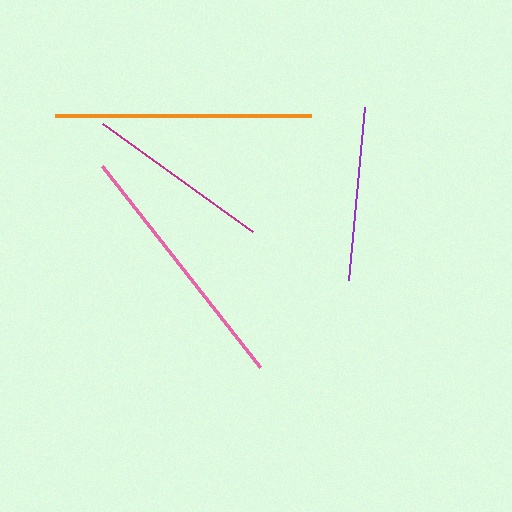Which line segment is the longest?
The orange line is the longest at approximately 256 pixels.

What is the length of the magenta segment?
The magenta segment is approximately 184 pixels long.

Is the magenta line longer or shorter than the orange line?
The orange line is longer than the magenta line.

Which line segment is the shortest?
The purple line is the shortest at approximately 173 pixels.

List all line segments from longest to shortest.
From longest to shortest: orange, pink, magenta, purple.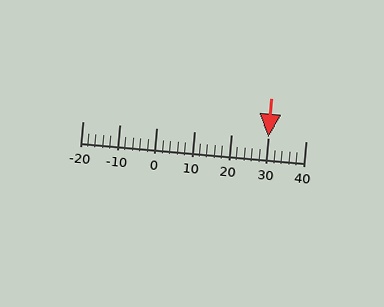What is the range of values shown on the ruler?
The ruler shows values from -20 to 40.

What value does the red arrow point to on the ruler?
The red arrow points to approximately 30.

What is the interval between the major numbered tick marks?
The major tick marks are spaced 10 units apart.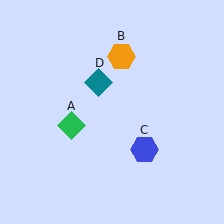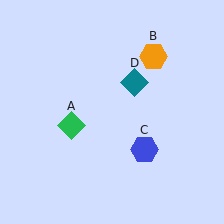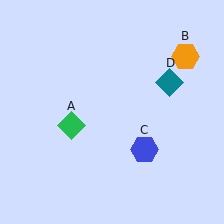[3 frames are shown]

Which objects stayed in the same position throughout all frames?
Green diamond (object A) and blue hexagon (object C) remained stationary.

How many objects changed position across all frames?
2 objects changed position: orange hexagon (object B), teal diamond (object D).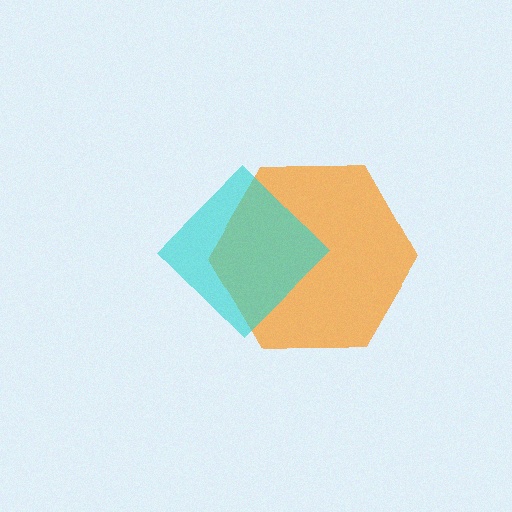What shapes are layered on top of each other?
The layered shapes are: an orange hexagon, a cyan diamond.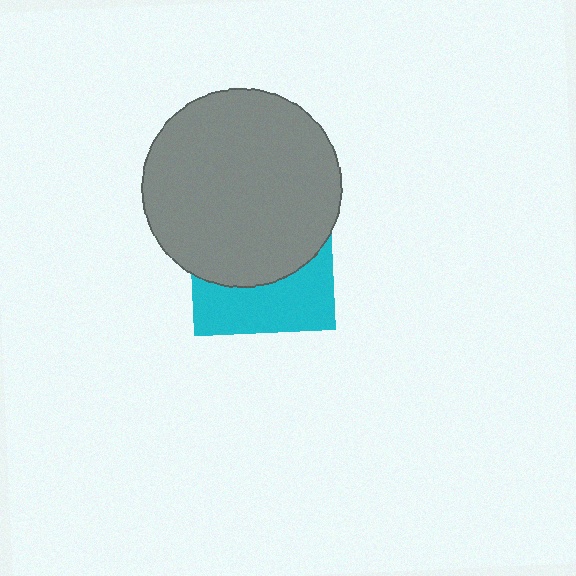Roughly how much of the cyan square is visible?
A small part of it is visible (roughly 40%).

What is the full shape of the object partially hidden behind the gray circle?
The partially hidden object is a cyan square.